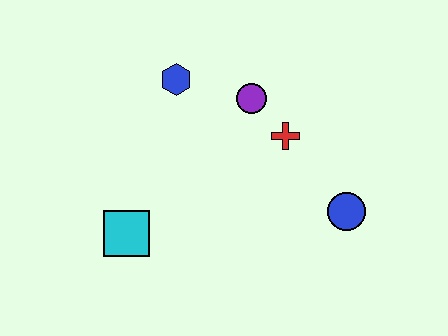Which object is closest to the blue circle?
The red cross is closest to the blue circle.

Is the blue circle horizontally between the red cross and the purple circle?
No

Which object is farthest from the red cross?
The cyan square is farthest from the red cross.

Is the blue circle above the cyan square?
Yes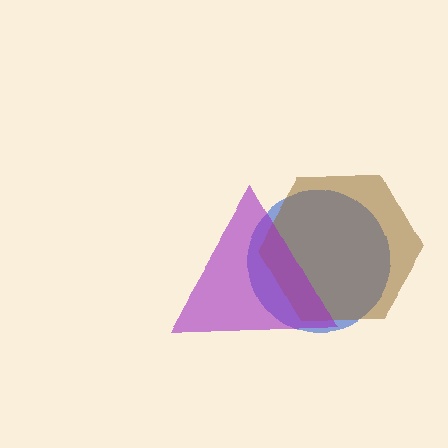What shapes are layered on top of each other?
The layered shapes are: a blue circle, a brown hexagon, a purple triangle.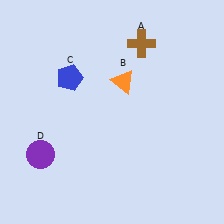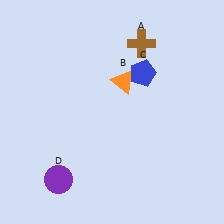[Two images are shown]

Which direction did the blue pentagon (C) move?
The blue pentagon (C) moved right.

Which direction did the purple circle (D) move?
The purple circle (D) moved down.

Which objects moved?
The objects that moved are: the blue pentagon (C), the purple circle (D).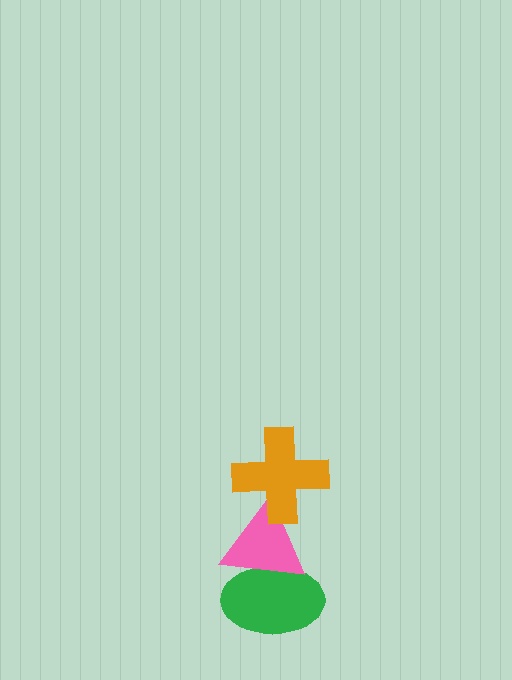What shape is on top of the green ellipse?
The pink triangle is on top of the green ellipse.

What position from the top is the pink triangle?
The pink triangle is 2nd from the top.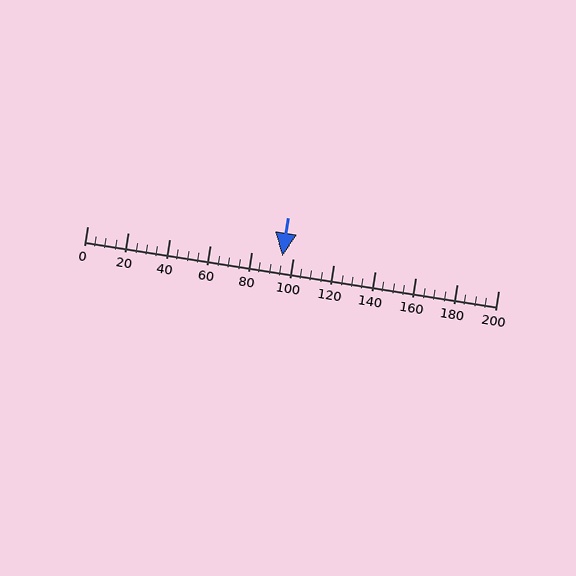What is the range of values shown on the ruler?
The ruler shows values from 0 to 200.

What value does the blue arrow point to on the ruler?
The blue arrow points to approximately 95.